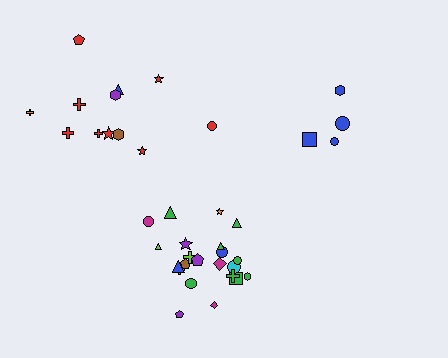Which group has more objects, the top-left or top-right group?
The top-left group.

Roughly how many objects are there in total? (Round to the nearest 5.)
Roughly 40 objects in total.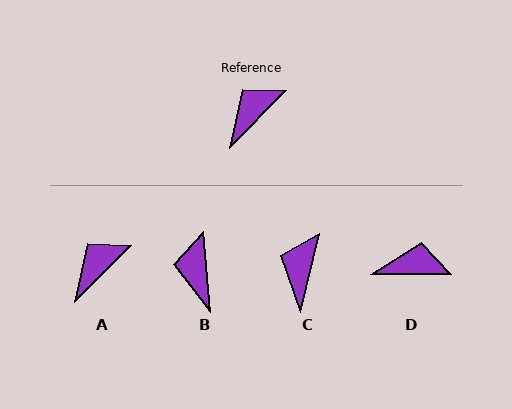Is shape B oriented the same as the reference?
No, it is off by about 49 degrees.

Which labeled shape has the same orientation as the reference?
A.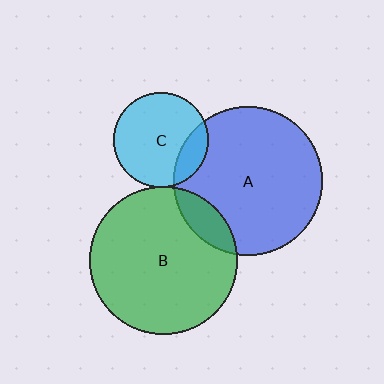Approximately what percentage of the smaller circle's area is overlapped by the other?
Approximately 10%.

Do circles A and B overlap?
Yes.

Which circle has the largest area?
Circle A (blue).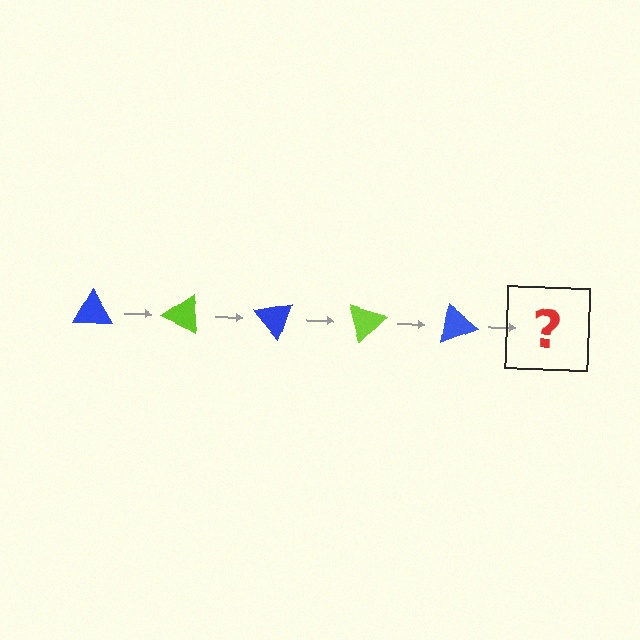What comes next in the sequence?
The next element should be a lime triangle, rotated 125 degrees from the start.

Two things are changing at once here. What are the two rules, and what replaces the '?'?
The two rules are that it rotates 25 degrees each step and the color cycles through blue and lime. The '?' should be a lime triangle, rotated 125 degrees from the start.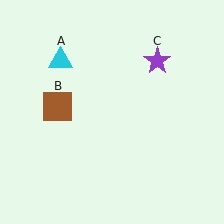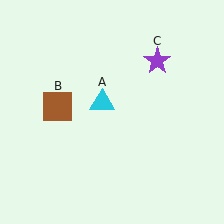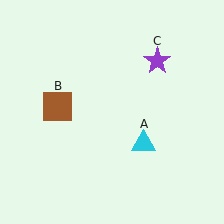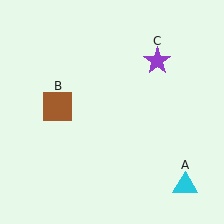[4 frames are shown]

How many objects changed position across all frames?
1 object changed position: cyan triangle (object A).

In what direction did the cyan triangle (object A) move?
The cyan triangle (object A) moved down and to the right.